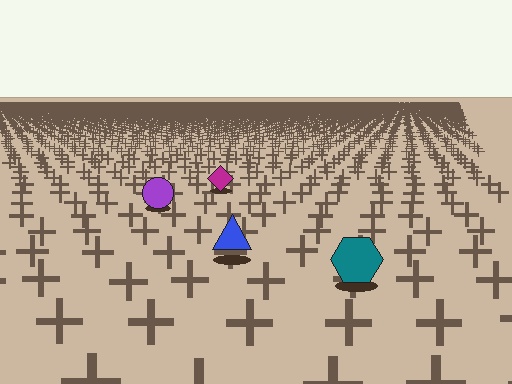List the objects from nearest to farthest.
From nearest to farthest: the teal hexagon, the blue triangle, the purple circle, the magenta diamond.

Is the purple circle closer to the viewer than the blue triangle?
No. The blue triangle is closer — you can tell from the texture gradient: the ground texture is coarser near it.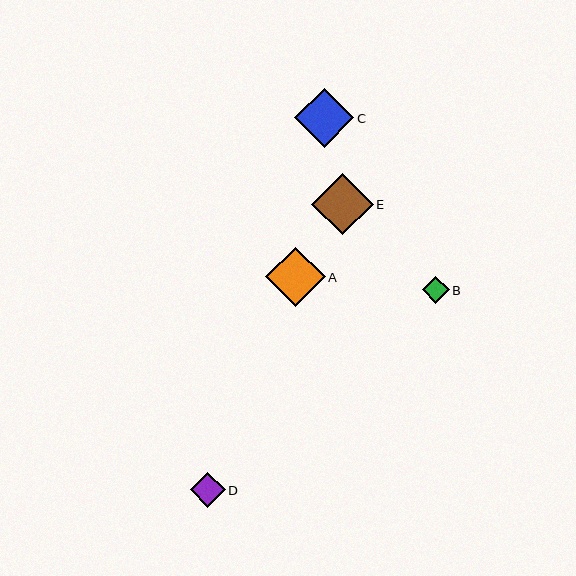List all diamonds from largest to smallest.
From largest to smallest: E, A, C, D, B.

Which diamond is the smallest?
Diamond B is the smallest with a size of approximately 27 pixels.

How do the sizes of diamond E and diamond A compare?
Diamond E and diamond A are approximately the same size.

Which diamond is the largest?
Diamond E is the largest with a size of approximately 61 pixels.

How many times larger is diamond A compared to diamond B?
Diamond A is approximately 2.2 times the size of diamond B.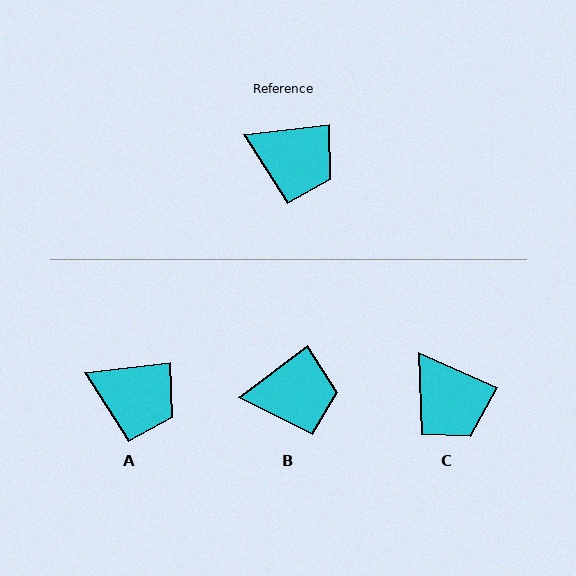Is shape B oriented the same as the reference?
No, it is off by about 31 degrees.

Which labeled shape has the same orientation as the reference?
A.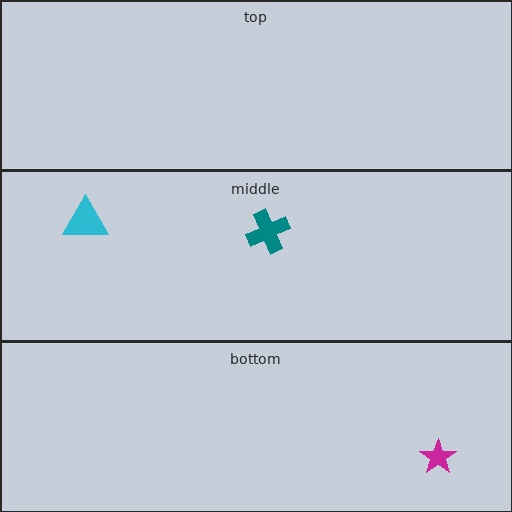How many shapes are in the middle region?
2.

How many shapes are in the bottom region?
1.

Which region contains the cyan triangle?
The middle region.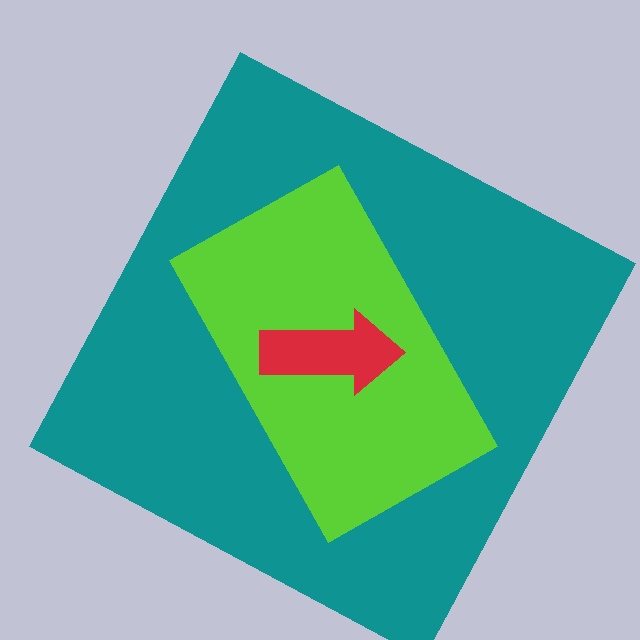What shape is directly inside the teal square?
The lime rectangle.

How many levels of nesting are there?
3.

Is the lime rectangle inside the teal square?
Yes.